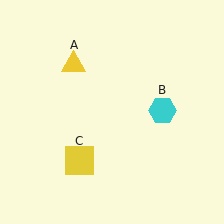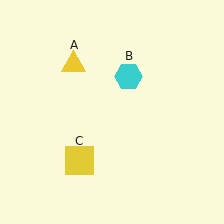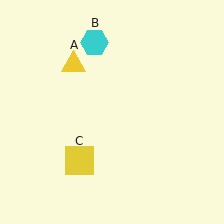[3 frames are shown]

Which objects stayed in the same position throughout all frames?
Yellow triangle (object A) and yellow square (object C) remained stationary.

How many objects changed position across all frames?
1 object changed position: cyan hexagon (object B).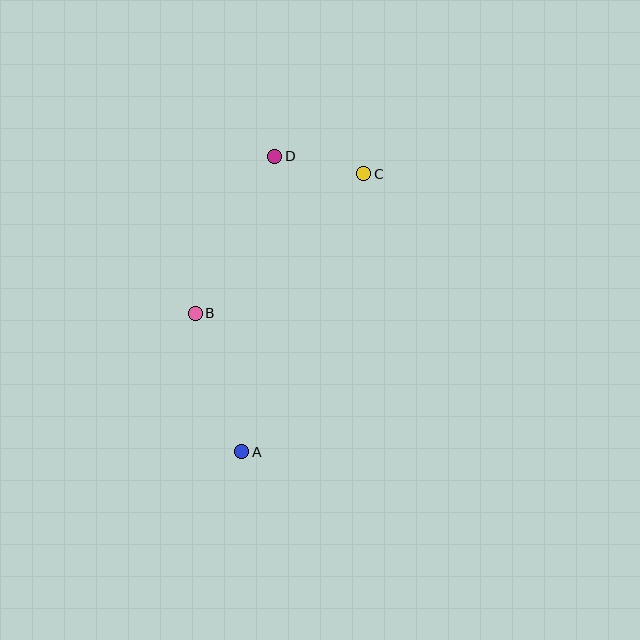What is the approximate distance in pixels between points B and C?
The distance between B and C is approximately 219 pixels.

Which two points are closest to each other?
Points C and D are closest to each other.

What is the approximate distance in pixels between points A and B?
The distance between A and B is approximately 146 pixels.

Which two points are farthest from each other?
Points A and C are farthest from each other.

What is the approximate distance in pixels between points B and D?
The distance between B and D is approximately 176 pixels.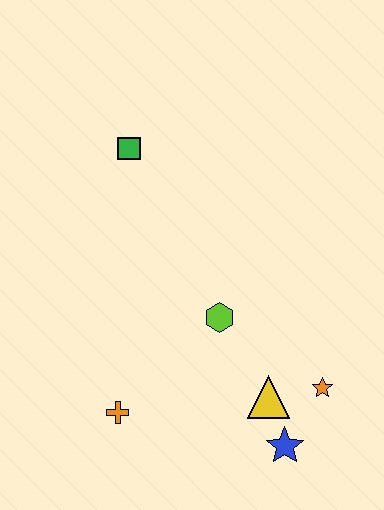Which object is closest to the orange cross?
The lime hexagon is closest to the orange cross.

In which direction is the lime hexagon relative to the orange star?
The lime hexagon is to the left of the orange star.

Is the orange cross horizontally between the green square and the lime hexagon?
No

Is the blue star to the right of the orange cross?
Yes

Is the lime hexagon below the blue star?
No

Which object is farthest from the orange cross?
The green square is farthest from the orange cross.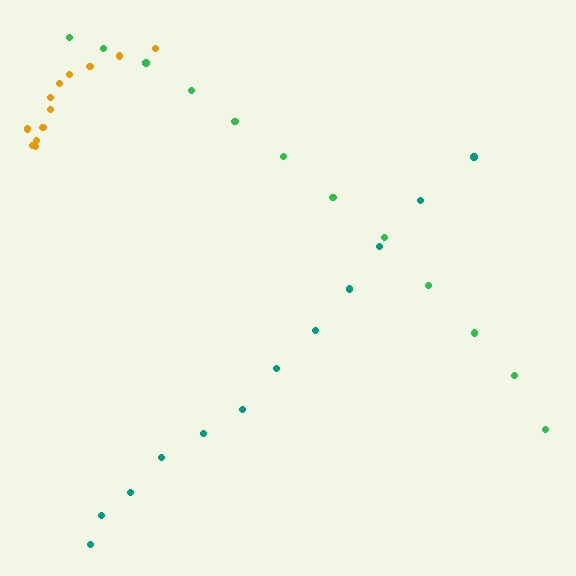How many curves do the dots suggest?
There are 3 distinct paths.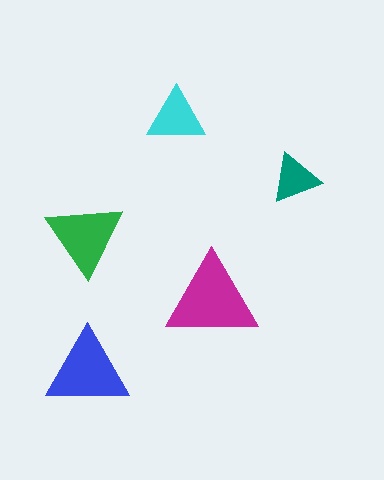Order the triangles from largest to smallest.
the magenta one, the blue one, the green one, the cyan one, the teal one.